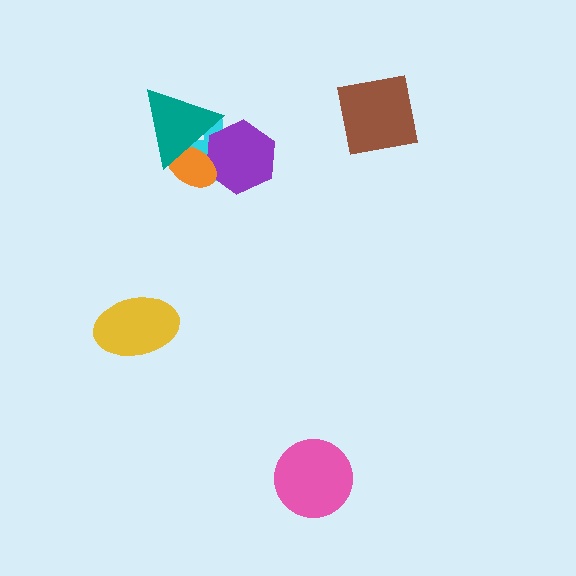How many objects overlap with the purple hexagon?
3 objects overlap with the purple hexagon.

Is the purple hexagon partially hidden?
Yes, it is partially covered by another shape.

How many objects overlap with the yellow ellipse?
0 objects overlap with the yellow ellipse.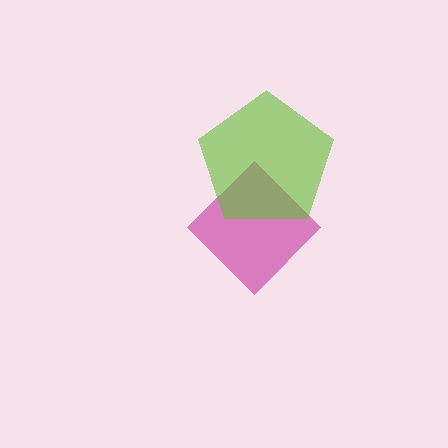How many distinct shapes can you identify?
There are 2 distinct shapes: a magenta diamond, a lime pentagon.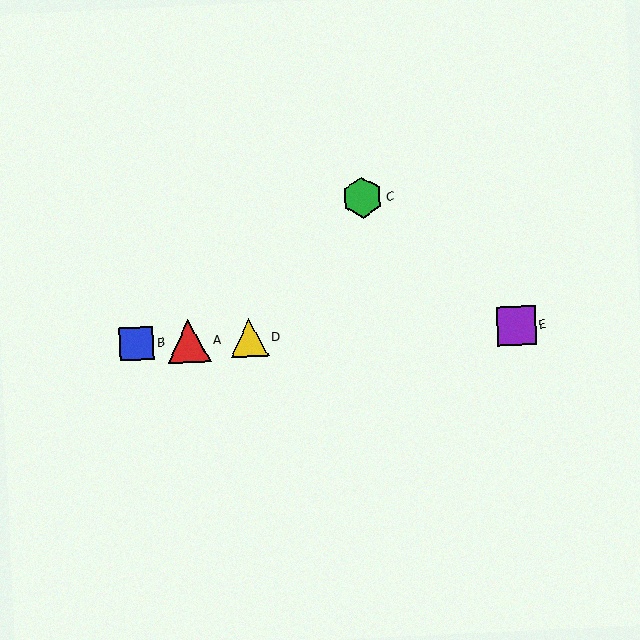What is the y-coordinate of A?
Object A is at y≈341.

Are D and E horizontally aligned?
Yes, both are at y≈338.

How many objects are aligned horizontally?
4 objects (A, B, D, E) are aligned horizontally.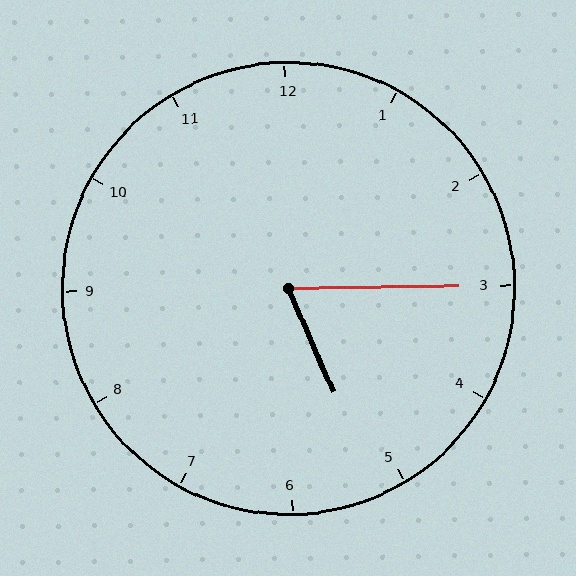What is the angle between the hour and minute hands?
Approximately 68 degrees.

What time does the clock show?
5:15.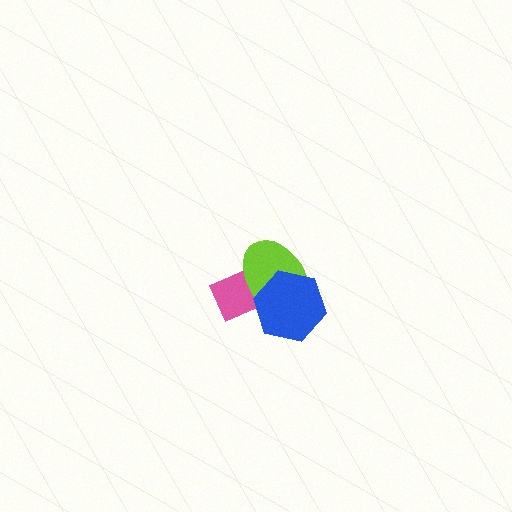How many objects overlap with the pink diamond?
2 objects overlap with the pink diamond.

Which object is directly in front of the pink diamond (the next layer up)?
The lime ellipse is directly in front of the pink diamond.